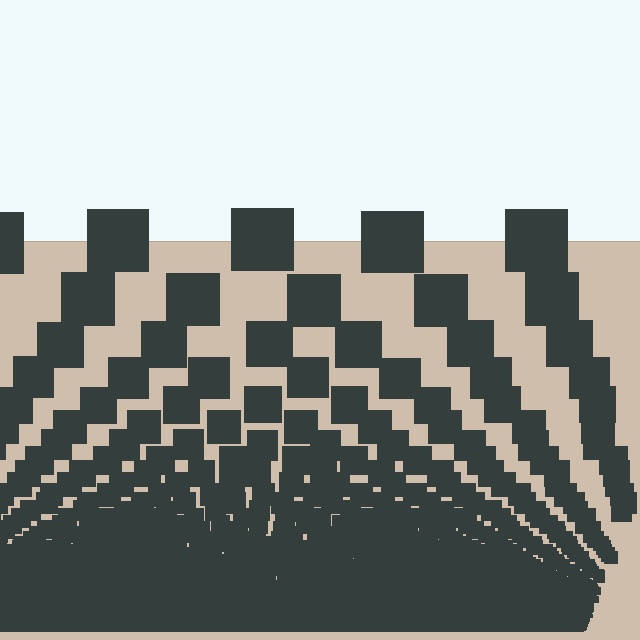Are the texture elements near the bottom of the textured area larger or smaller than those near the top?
Smaller. The gradient is inverted — elements near the bottom are smaller and denser.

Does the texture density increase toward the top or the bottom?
Density increases toward the bottom.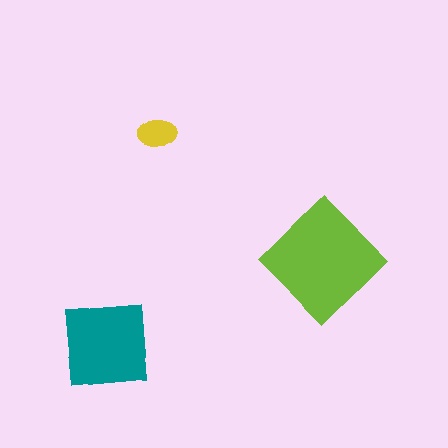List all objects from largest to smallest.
The lime diamond, the teal square, the yellow ellipse.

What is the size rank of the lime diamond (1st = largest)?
1st.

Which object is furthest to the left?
The teal square is leftmost.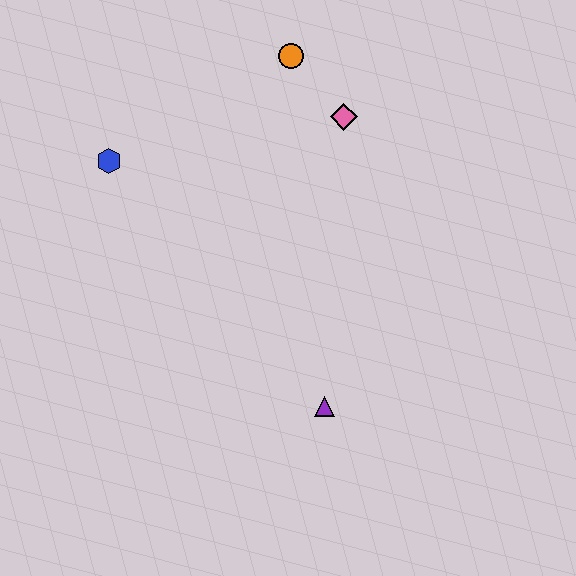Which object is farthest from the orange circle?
The purple triangle is farthest from the orange circle.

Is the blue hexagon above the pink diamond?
No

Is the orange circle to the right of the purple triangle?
No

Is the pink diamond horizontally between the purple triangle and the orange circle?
No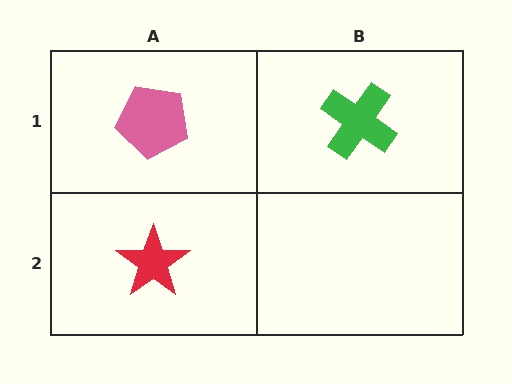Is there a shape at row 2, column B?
No, that cell is empty.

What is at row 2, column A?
A red star.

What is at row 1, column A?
A pink pentagon.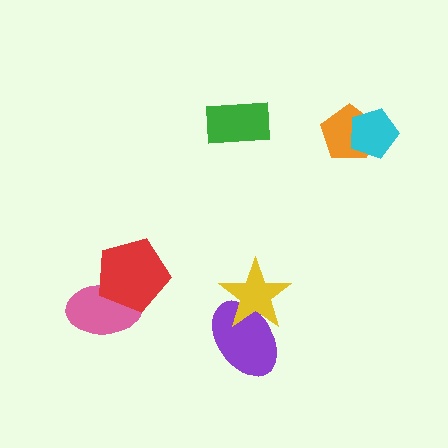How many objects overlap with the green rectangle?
0 objects overlap with the green rectangle.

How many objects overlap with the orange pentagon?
1 object overlaps with the orange pentagon.